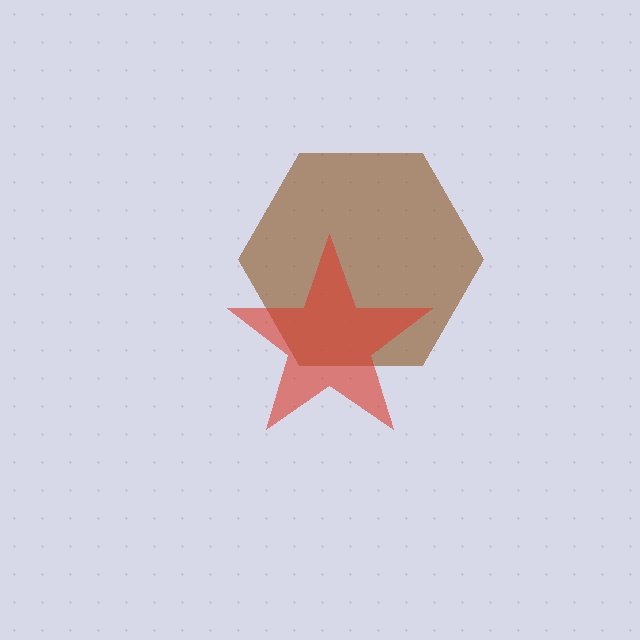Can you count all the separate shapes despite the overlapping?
Yes, there are 2 separate shapes.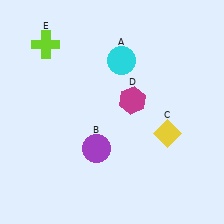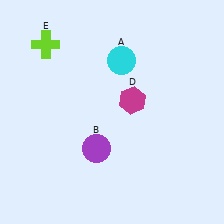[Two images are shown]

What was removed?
The yellow diamond (C) was removed in Image 2.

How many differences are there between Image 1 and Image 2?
There is 1 difference between the two images.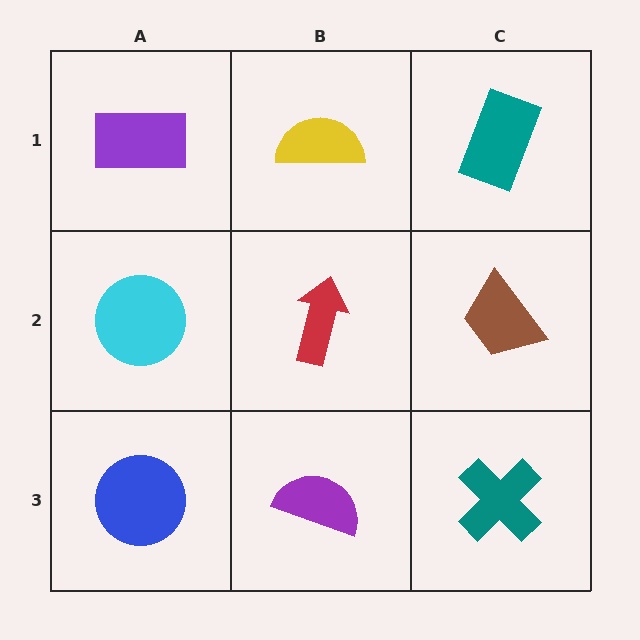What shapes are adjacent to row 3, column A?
A cyan circle (row 2, column A), a purple semicircle (row 3, column B).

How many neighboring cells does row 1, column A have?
2.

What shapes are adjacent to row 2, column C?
A teal rectangle (row 1, column C), a teal cross (row 3, column C), a red arrow (row 2, column B).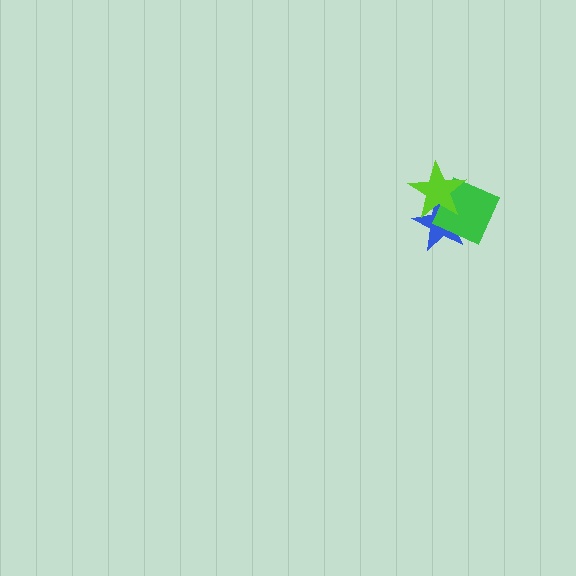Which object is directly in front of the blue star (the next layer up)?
The green square is directly in front of the blue star.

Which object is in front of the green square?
The lime star is in front of the green square.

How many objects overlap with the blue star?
2 objects overlap with the blue star.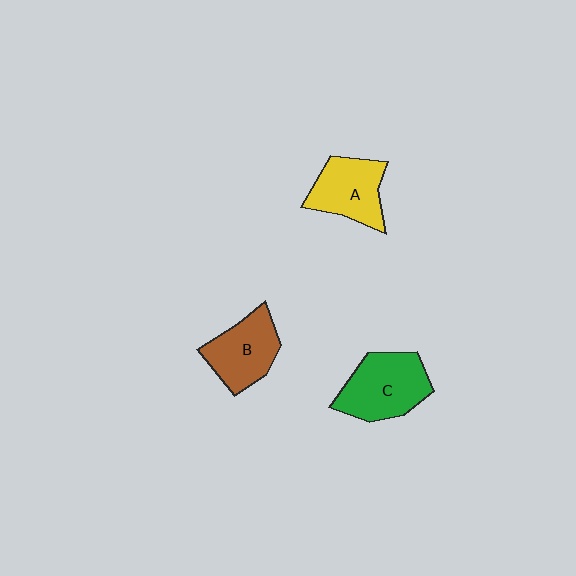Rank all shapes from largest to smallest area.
From largest to smallest: C (green), B (brown), A (yellow).